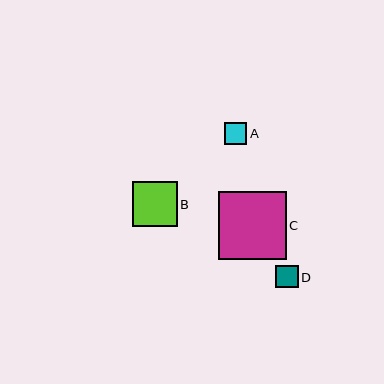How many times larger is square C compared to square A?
Square C is approximately 3.1 times the size of square A.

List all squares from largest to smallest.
From largest to smallest: C, B, D, A.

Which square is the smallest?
Square A is the smallest with a size of approximately 22 pixels.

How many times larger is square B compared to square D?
Square B is approximately 2.0 times the size of square D.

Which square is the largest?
Square C is the largest with a size of approximately 68 pixels.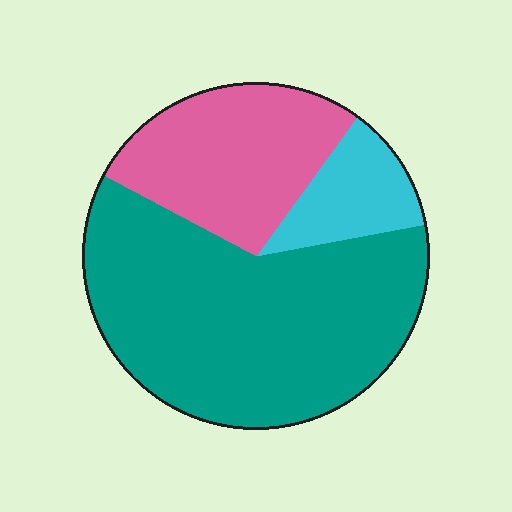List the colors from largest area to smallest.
From largest to smallest: teal, pink, cyan.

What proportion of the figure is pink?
Pink covers about 25% of the figure.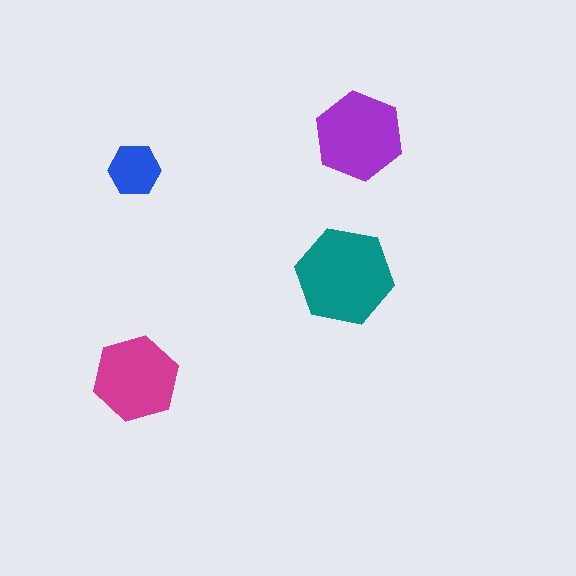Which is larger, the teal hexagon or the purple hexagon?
The teal one.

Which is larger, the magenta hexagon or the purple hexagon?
The purple one.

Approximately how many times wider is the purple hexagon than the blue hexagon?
About 1.5 times wider.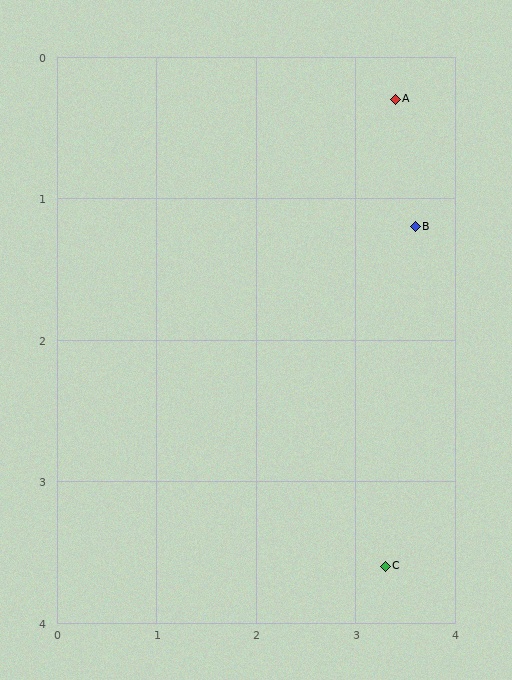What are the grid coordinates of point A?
Point A is at approximately (3.4, 0.3).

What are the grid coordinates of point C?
Point C is at approximately (3.3, 3.6).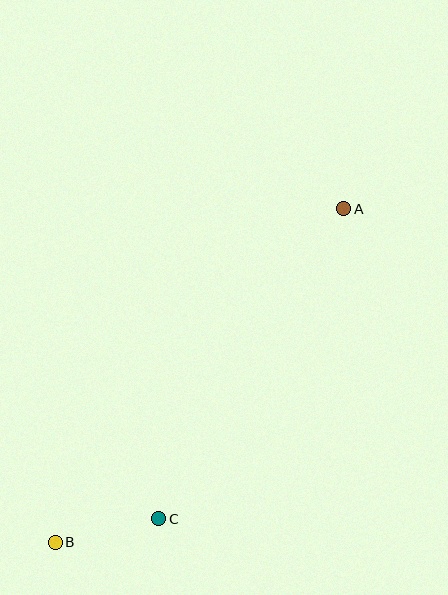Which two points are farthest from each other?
Points A and B are farthest from each other.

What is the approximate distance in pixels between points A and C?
The distance between A and C is approximately 361 pixels.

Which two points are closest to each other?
Points B and C are closest to each other.